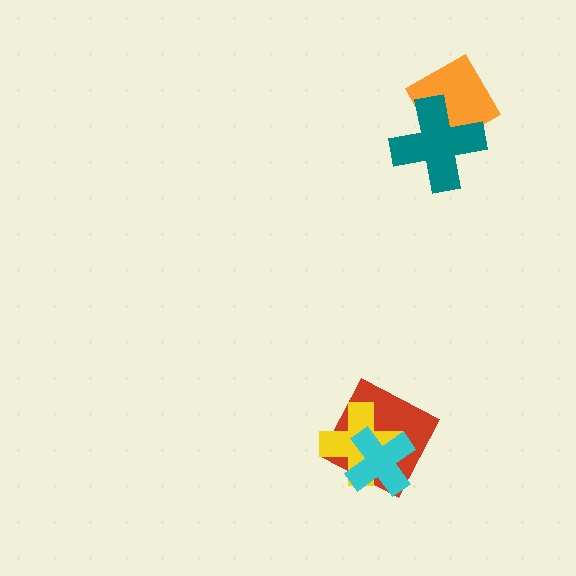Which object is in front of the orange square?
The teal cross is in front of the orange square.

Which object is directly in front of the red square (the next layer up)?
The yellow cross is directly in front of the red square.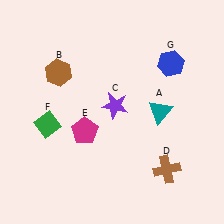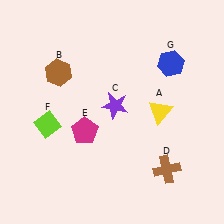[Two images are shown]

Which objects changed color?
A changed from teal to yellow. F changed from green to lime.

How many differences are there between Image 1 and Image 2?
There are 2 differences between the two images.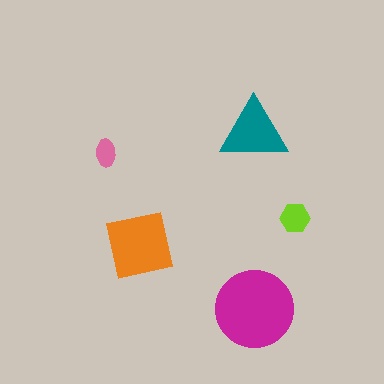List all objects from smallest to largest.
The pink ellipse, the lime hexagon, the teal triangle, the orange square, the magenta circle.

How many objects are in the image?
There are 5 objects in the image.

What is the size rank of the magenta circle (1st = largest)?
1st.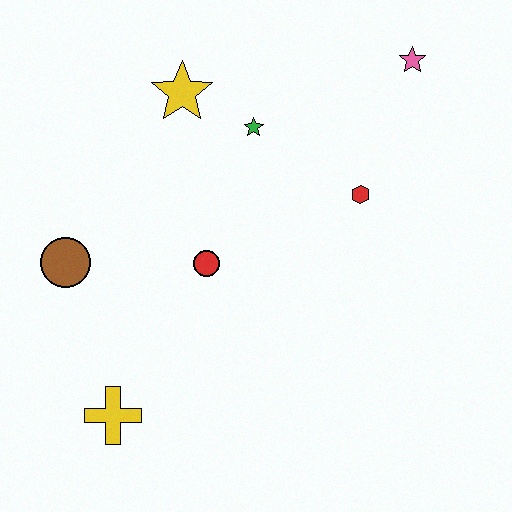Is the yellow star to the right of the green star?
No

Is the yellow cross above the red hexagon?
No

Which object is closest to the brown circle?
The red circle is closest to the brown circle.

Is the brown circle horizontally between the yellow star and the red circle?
No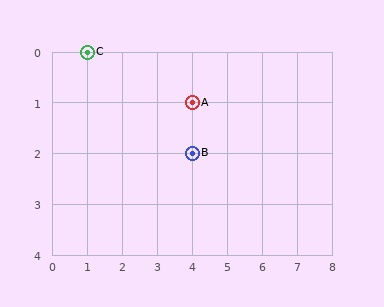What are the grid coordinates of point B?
Point B is at grid coordinates (4, 2).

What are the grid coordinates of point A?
Point A is at grid coordinates (4, 1).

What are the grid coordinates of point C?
Point C is at grid coordinates (1, 0).